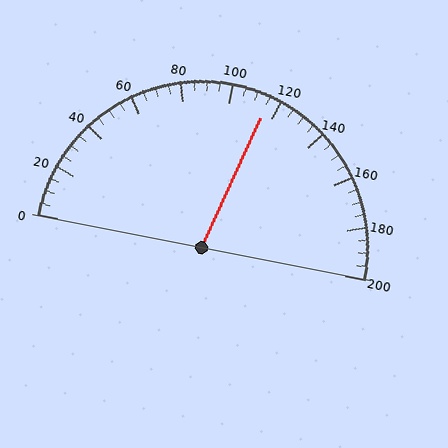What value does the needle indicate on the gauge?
The needle indicates approximately 115.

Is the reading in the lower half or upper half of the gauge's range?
The reading is in the upper half of the range (0 to 200).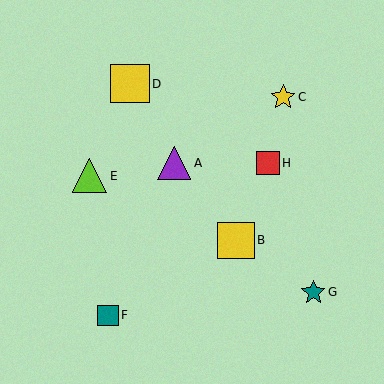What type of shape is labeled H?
Shape H is a red square.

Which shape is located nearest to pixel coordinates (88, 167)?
The lime triangle (labeled E) at (90, 176) is nearest to that location.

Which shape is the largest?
The yellow square (labeled D) is the largest.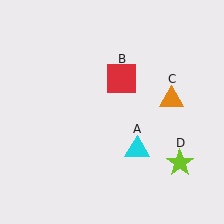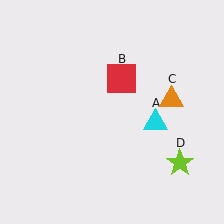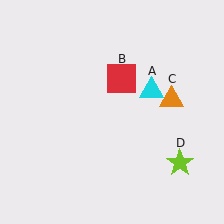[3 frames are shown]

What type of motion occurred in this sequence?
The cyan triangle (object A) rotated counterclockwise around the center of the scene.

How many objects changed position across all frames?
1 object changed position: cyan triangle (object A).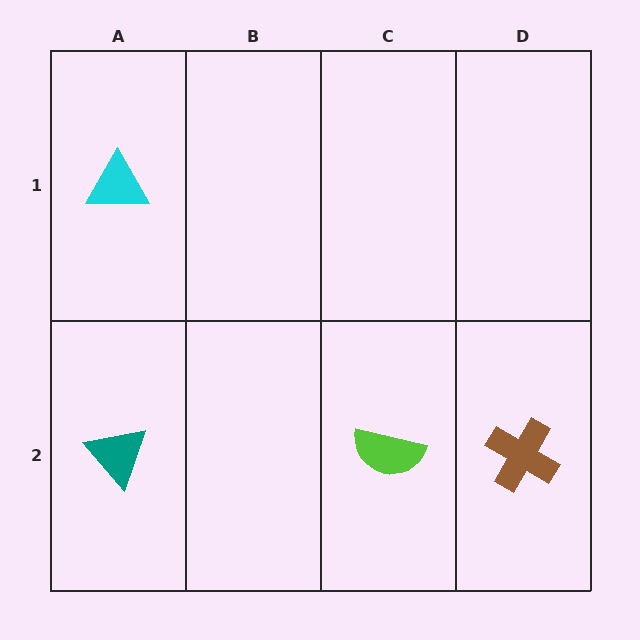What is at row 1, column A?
A cyan triangle.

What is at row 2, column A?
A teal triangle.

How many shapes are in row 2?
3 shapes.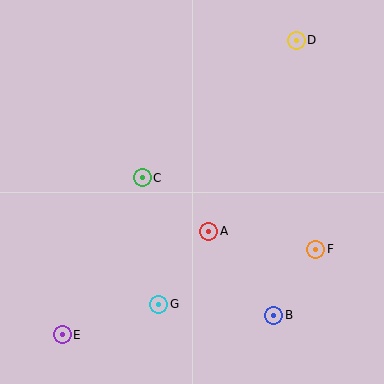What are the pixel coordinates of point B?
Point B is at (274, 315).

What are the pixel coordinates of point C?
Point C is at (142, 178).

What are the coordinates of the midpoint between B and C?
The midpoint between B and C is at (208, 246).